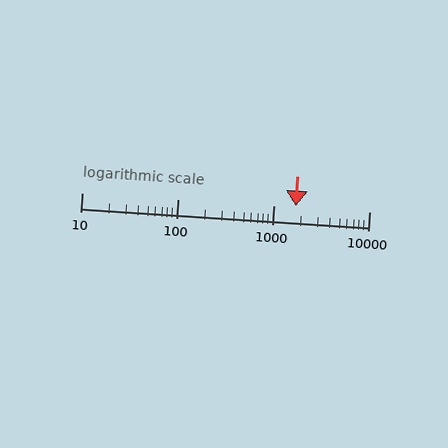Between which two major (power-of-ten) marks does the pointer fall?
The pointer is between 1000 and 10000.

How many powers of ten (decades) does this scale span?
The scale spans 3 decades, from 10 to 10000.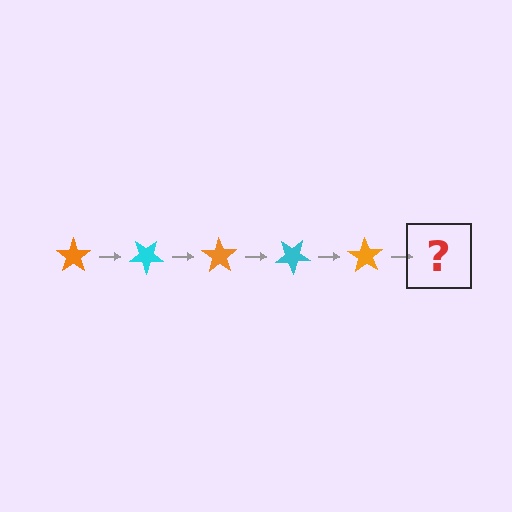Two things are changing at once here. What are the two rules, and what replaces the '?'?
The two rules are that it rotates 35 degrees each step and the color cycles through orange and cyan. The '?' should be a cyan star, rotated 175 degrees from the start.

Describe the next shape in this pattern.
It should be a cyan star, rotated 175 degrees from the start.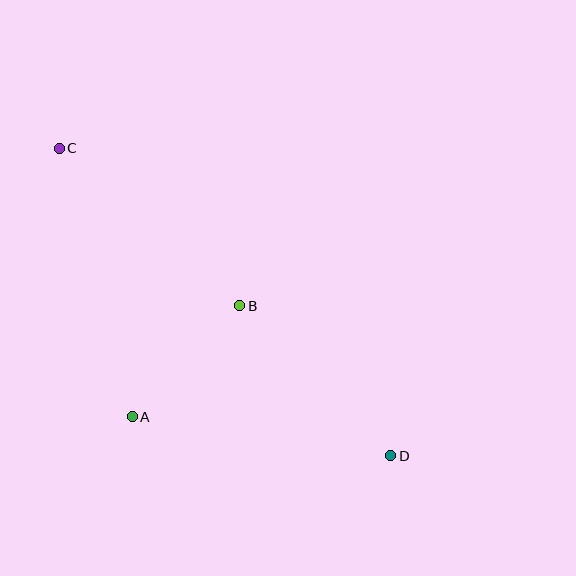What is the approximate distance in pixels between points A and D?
The distance between A and D is approximately 261 pixels.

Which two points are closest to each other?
Points A and B are closest to each other.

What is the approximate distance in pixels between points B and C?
The distance between B and C is approximately 240 pixels.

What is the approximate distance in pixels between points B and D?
The distance between B and D is approximately 213 pixels.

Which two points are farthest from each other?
Points C and D are farthest from each other.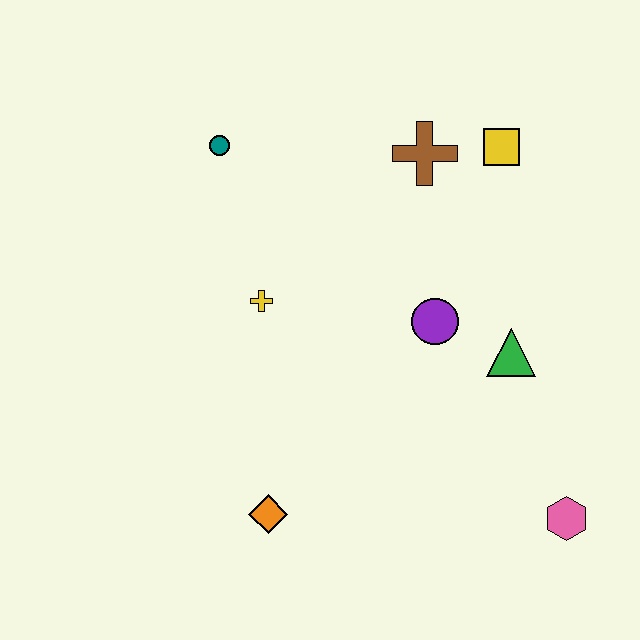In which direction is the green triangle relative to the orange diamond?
The green triangle is to the right of the orange diamond.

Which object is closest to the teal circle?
The yellow cross is closest to the teal circle.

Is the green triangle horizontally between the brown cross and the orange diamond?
No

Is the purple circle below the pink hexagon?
No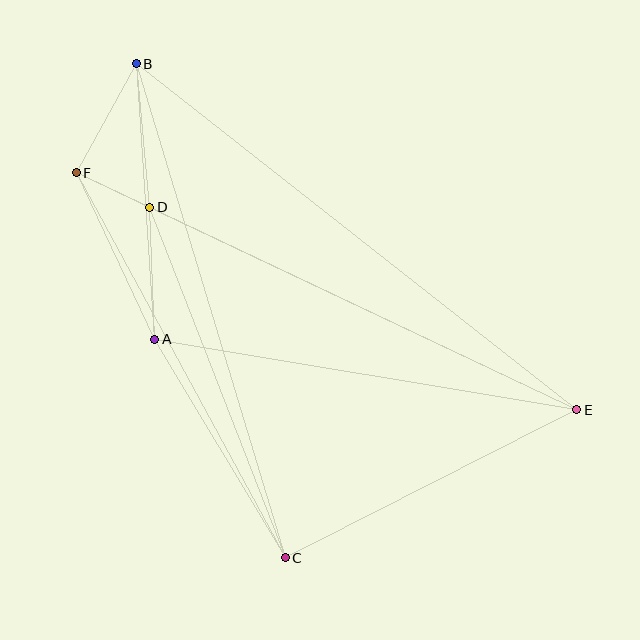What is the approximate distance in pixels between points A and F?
The distance between A and F is approximately 184 pixels.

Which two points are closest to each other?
Points D and F are closest to each other.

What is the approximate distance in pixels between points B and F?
The distance between B and F is approximately 124 pixels.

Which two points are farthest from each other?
Points B and E are farthest from each other.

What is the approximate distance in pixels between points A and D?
The distance between A and D is approximately 132 pixels.